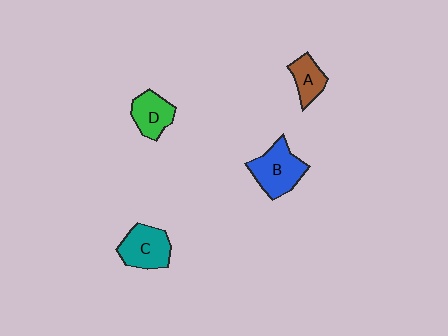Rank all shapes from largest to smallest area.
From largest to smallest: B (blue), C (teal), D (green), A (brown).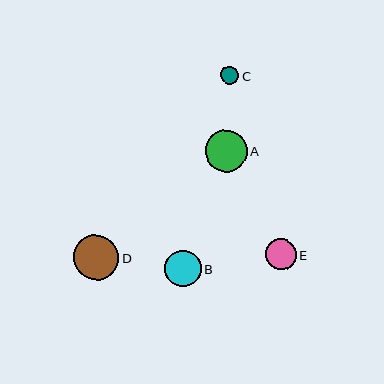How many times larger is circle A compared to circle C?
Circle A is approximately 2.3 times the size of circle C.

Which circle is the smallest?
Circle C is the smallest with a size of approximately 18 pixels.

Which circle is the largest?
Circle D is the largest with a size of approximately 45 pixels.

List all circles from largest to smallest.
From largest to smallest: D, A, B, E, C.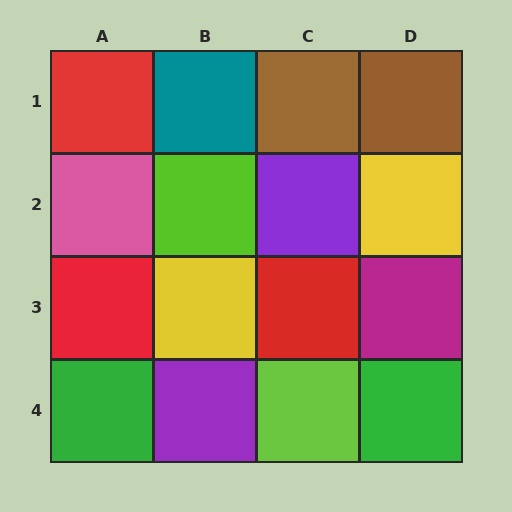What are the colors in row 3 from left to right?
Red, yellow, red, magenta.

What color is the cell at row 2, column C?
Purple.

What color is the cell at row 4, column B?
Purple.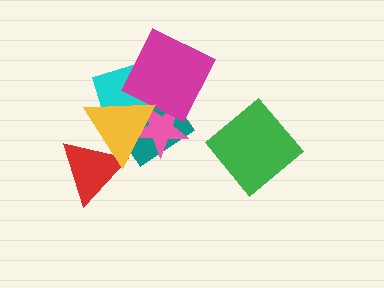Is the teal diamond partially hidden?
Yes, it is partially covered by another shape.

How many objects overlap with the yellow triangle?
4 objects overlap with the yellow triangle.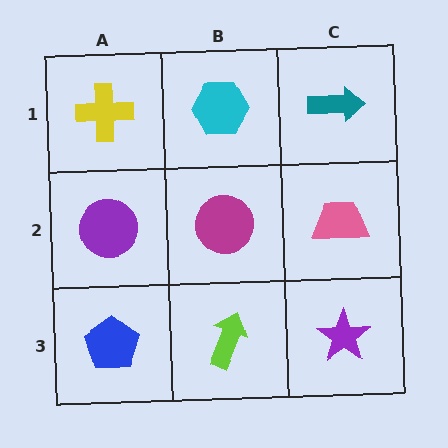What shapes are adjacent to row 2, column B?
A cyan hexagon (row 1, column B), a lime arrow (row 3, column B), a purple circle (row 2, column A), a pink trapezoid (row 2, column C).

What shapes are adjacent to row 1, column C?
A pink trapezoid (row 2, column C), a cyan hexagon (row 1, column B).